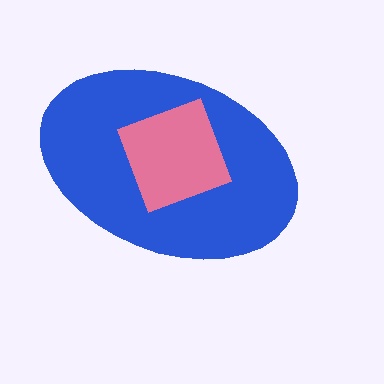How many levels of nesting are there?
2.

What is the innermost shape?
The pink square.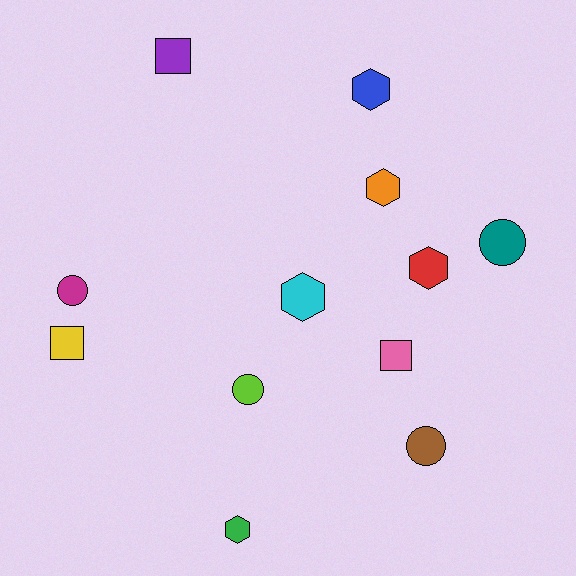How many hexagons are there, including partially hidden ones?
There are 5 hexagons.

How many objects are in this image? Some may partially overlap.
There are 12 objects.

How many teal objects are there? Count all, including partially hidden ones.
There is 1 teal object.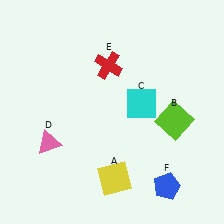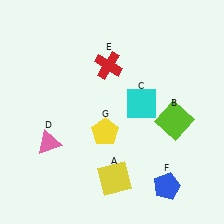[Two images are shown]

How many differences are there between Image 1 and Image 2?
There is 1 difference between the two images.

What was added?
A yellow pentagon (G) was added in Image 2.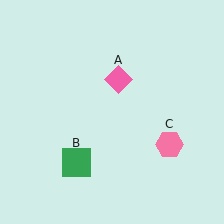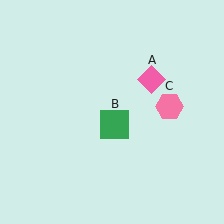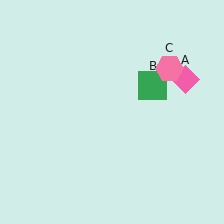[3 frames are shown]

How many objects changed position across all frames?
3 objects changed position: pink diamond (object A), green square (object B), pink hexagon (object C).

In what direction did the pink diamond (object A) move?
The pink diamond (object A) moved right.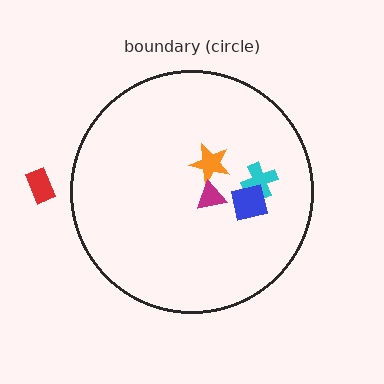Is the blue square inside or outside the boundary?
Inside.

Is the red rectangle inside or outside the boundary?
Outside.